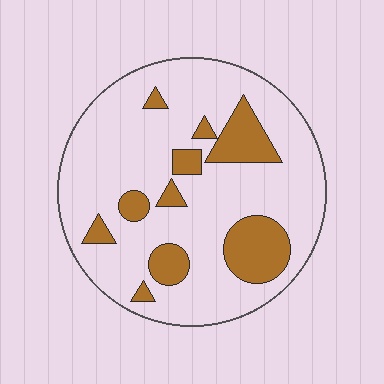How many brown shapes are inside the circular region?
10.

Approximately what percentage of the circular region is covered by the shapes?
Approximately 20%.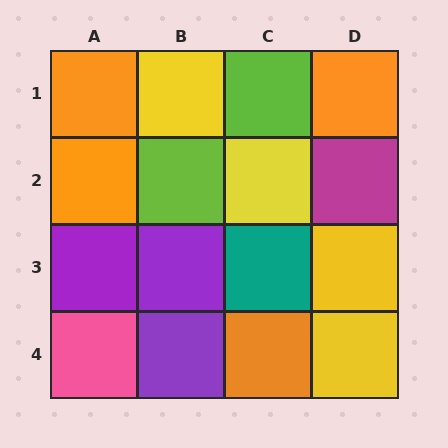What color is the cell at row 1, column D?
Orange.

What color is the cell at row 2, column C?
Yellow.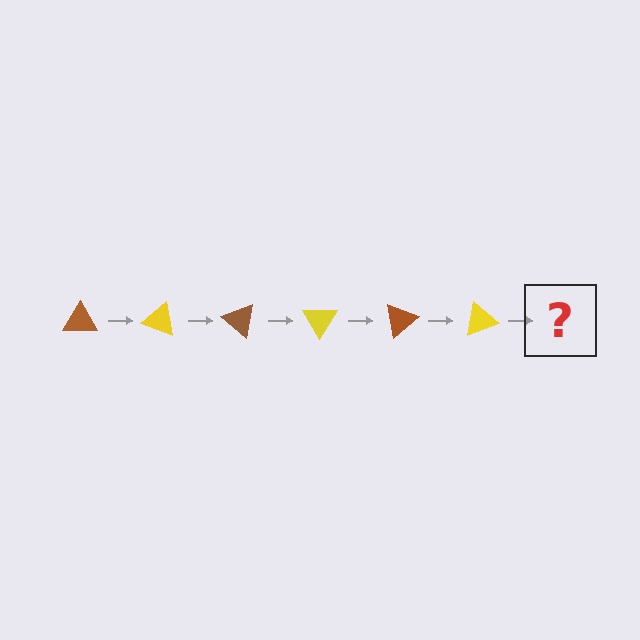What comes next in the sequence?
The next element should be a brown triangle, rotated 120 degrees from the start.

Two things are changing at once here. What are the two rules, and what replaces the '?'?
The two rules are that it rotates 20 degrees each step and the color cycles through brown and yellow. The '?' should be a brown triangle, rotated 120 degrees from the start.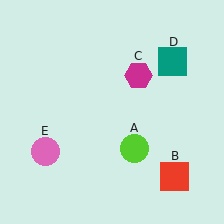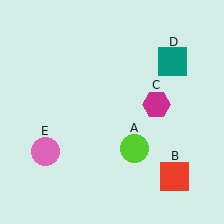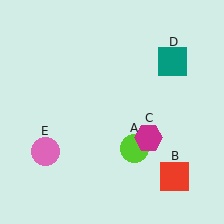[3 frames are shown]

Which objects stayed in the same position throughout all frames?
Lime circle (object A) and red square (object B) and teal square (object D) and pink circle (object E) remained stationary.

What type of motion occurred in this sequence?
The magenta hexagon (object C) rotated clockwise around the center of the scene.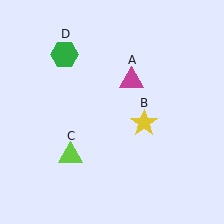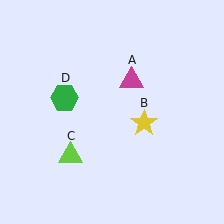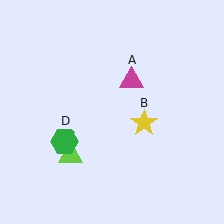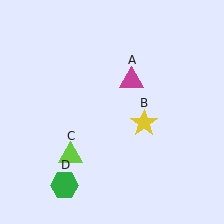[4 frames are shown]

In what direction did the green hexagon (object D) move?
The green hexagon (object D) moved down.